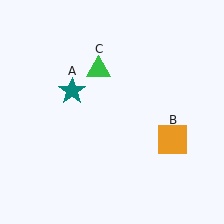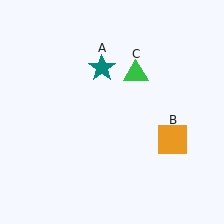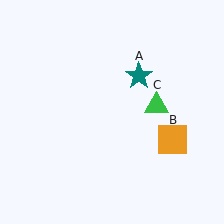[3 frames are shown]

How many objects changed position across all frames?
2 objects changed position: teal star (object A), green triangle (object C).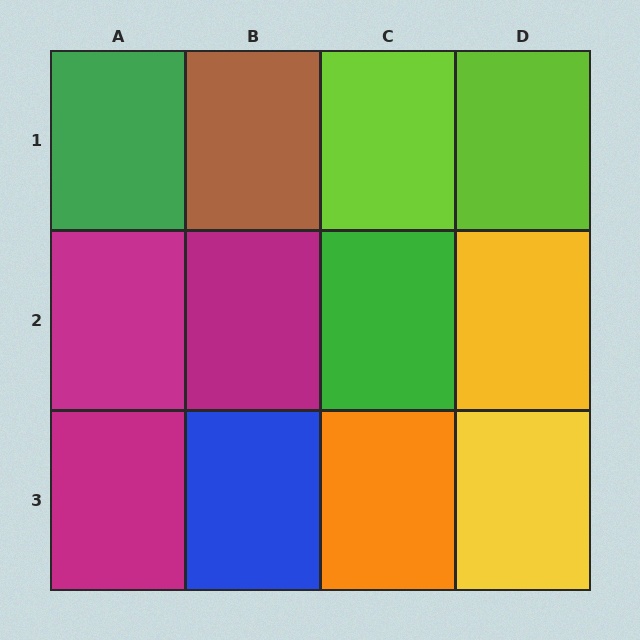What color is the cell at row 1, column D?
Lime.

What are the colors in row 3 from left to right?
Magenta, blue, orange, yellow.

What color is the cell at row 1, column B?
Brown.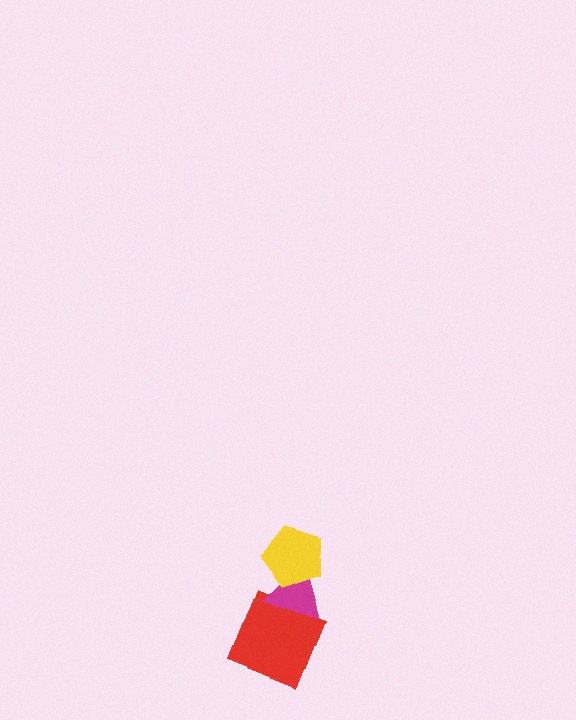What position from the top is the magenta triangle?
The magenta triangle is 2nd from the top.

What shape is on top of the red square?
The magenta triangle is on top of the red square.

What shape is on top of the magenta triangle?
The yellow pentagon is on top of the magenta triangle.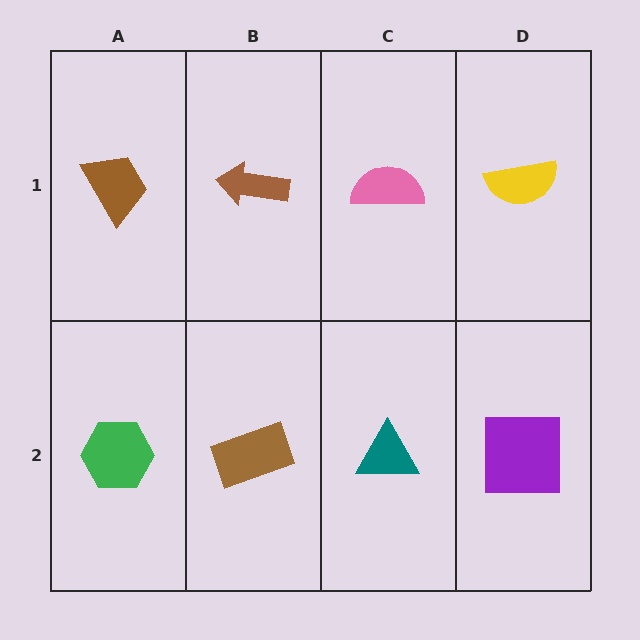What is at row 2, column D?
A purple square.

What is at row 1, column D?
A yellow semicircle.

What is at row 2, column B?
A brown rectangle.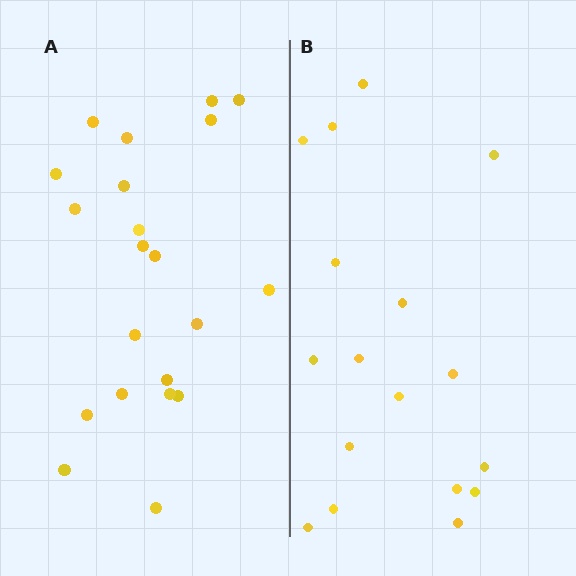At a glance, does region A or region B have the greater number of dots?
Region A (the left region) has more dots.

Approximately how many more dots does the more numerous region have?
Region A has about 4 more dots than region B.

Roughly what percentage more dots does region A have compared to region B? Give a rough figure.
About 25% more.